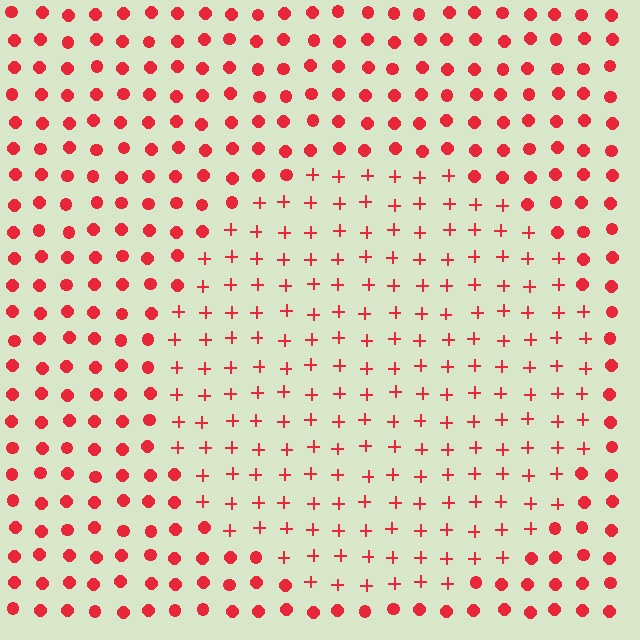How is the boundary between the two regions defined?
The boundary is defined by a change in element shape: plus signs inside vs. circles outside. All elements share the same color and spacing.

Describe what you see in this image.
The image is filled with small red elements arranged in a uniform grid. A circle-shaped region contains plus signs, while the surrounding area contains circles. The boundary is defined purely by the change in element shape.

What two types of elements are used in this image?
The image uses plus signs inside the circle region and circles outside it.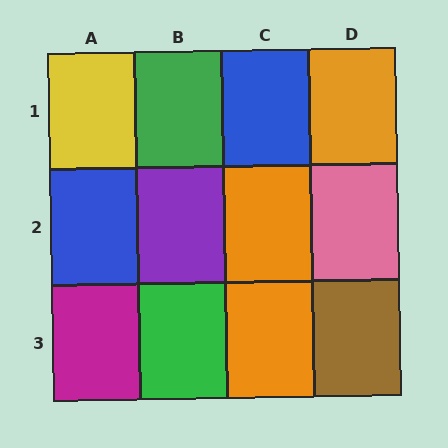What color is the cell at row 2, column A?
Blue.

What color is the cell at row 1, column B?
Green.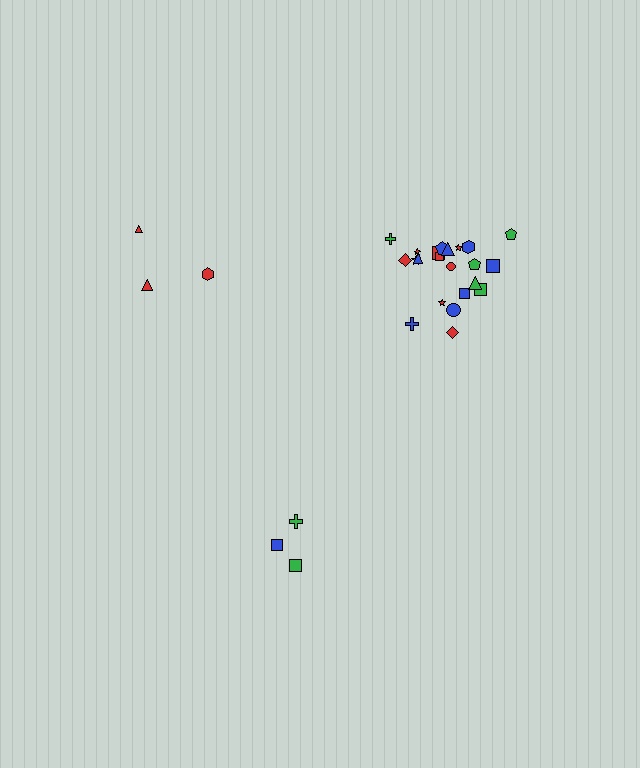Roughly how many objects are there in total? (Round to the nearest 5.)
Roughly 30 objects in total.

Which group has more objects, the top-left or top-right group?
The top-right group.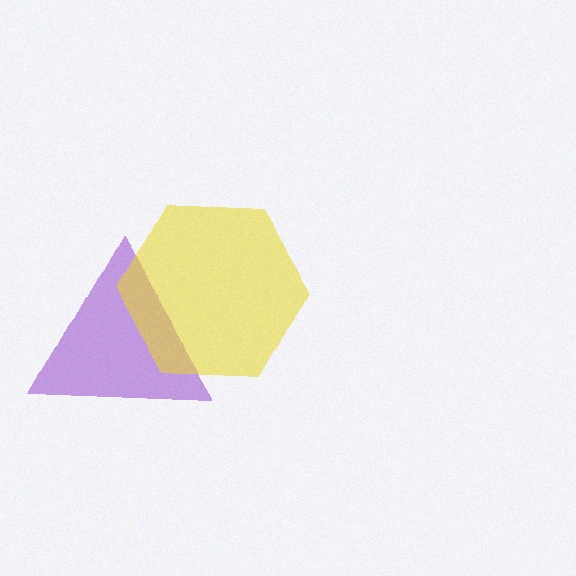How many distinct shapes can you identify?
There are 2 distinct shapes: a purple triangle, a yellow hexagon.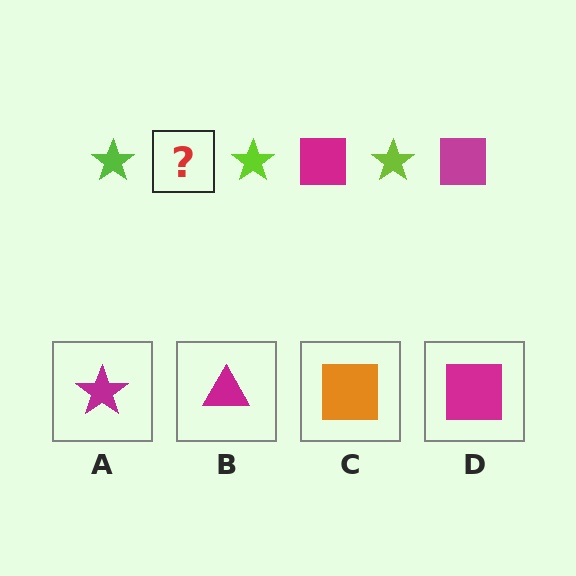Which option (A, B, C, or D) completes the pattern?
D.